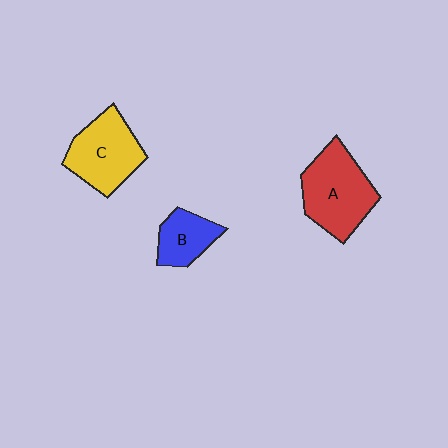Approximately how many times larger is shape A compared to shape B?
Approximately 1.9 times.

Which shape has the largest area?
Shape A (red).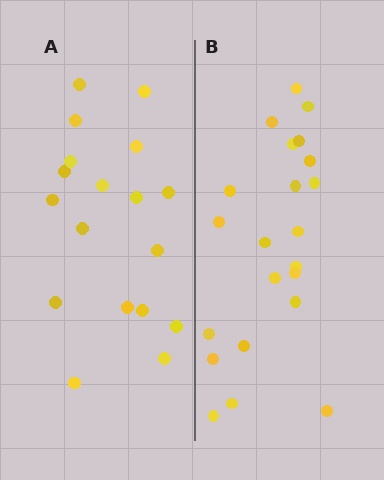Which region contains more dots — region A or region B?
Region B (the right region) has more dots.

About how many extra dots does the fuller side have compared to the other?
Region B has about 4 more dots than region A.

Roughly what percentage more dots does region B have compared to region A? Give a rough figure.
About 20% more.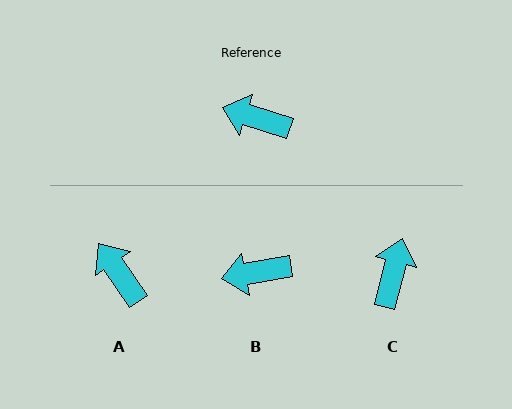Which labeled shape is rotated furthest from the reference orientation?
C, about 87 degrees away.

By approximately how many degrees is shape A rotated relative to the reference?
Approximately 39 degrees clockwise.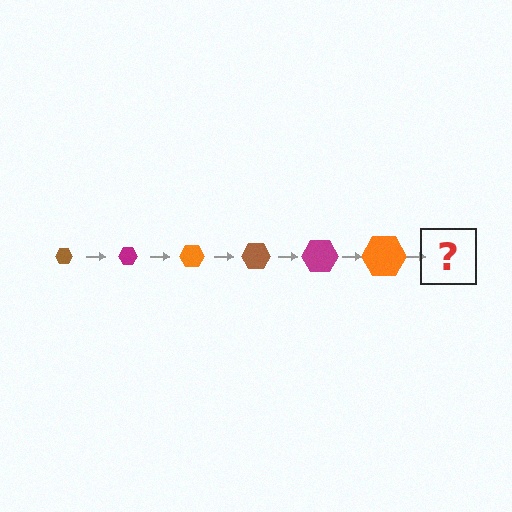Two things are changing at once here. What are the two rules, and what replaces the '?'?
The two rules are that the hexagon grows larger each step and the color cycles through brown, magenta, and orange. The '?' should be a brown hexagon, larger than the previous one.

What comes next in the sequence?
The next element should be a brown hexagon, larger than the previous one.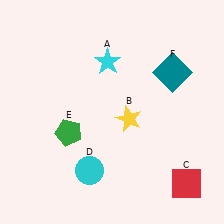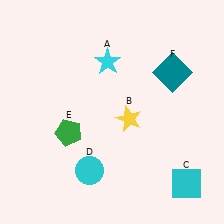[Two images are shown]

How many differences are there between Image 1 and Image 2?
There is 1 difference between the two images.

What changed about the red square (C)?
In Image 1, C is red. In Image 2, it changed to cyan.